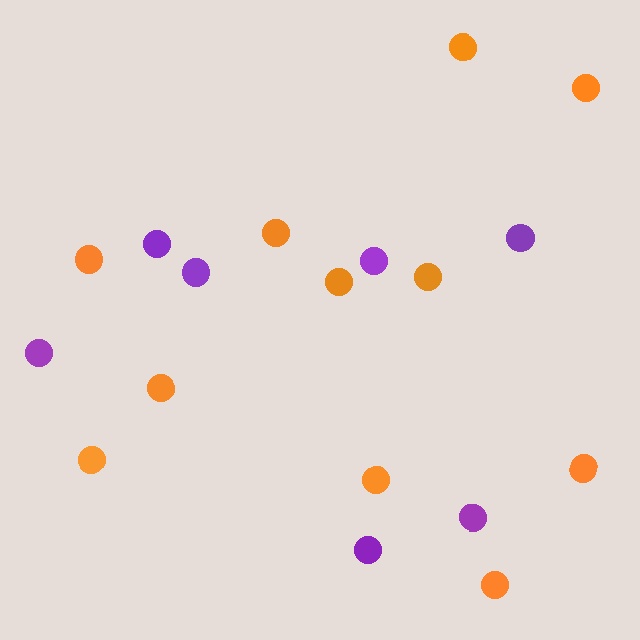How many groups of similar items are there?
There are 2 groups: one group of purple circles (7) and one group of orange circles (11).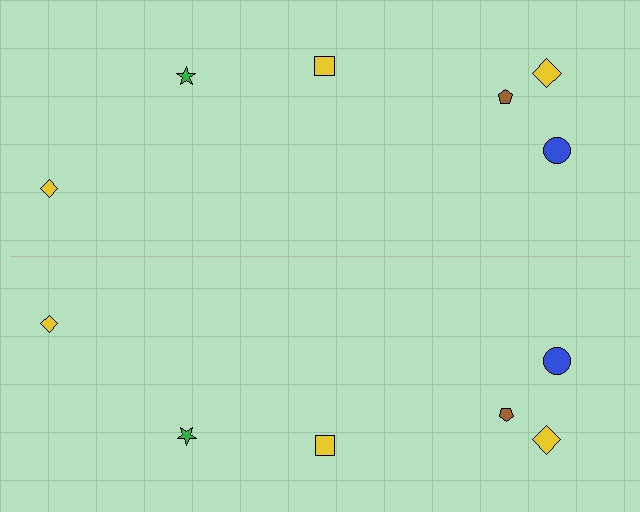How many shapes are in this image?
There are 12 shapes in this image.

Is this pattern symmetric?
Yes, this pattern has bilateral (reflection) symmetry.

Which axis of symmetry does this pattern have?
The pattern has a horizontal axis of symmetry running through the center of the image.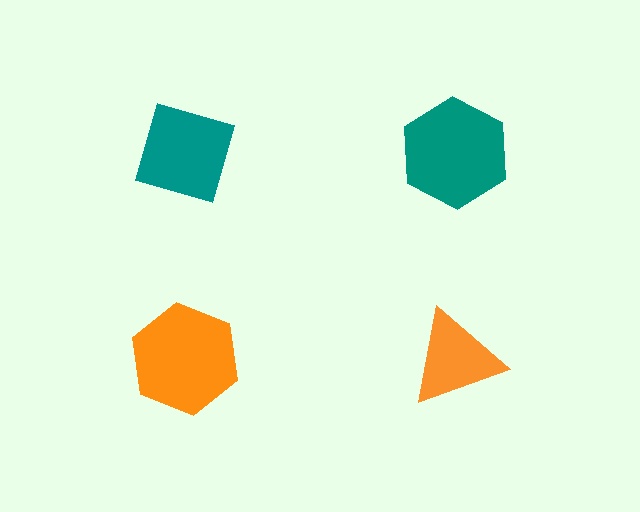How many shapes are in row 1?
2 shapes.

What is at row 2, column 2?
An orange triangle.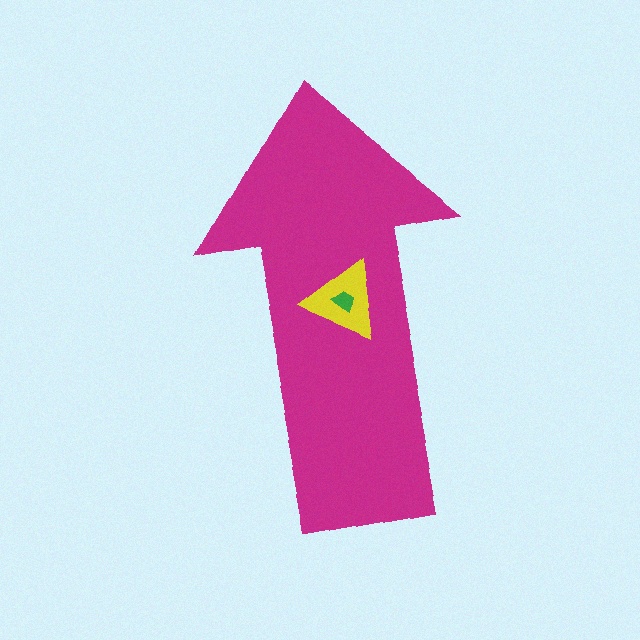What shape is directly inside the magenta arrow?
The yellow triangle.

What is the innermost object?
The green trapezoid.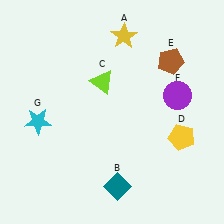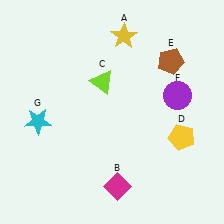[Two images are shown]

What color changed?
The diamond (B) changed from teal in Image 1 to magenta in Image 2.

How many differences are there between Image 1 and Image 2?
There is 1 difference between the two images.